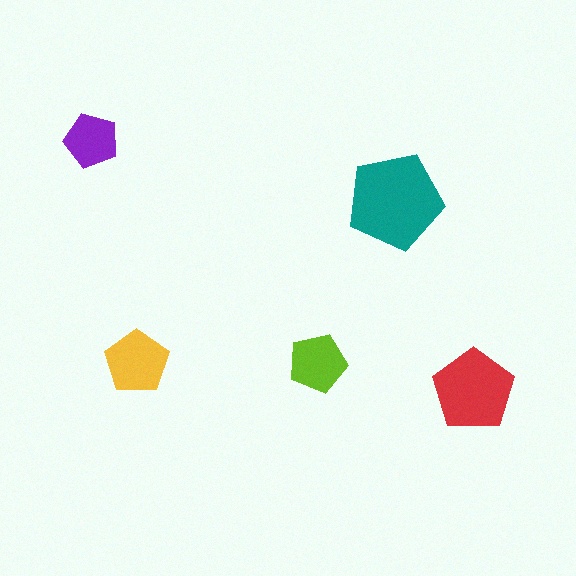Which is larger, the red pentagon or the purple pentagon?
The red one.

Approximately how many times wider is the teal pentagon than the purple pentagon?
About 2 times wider.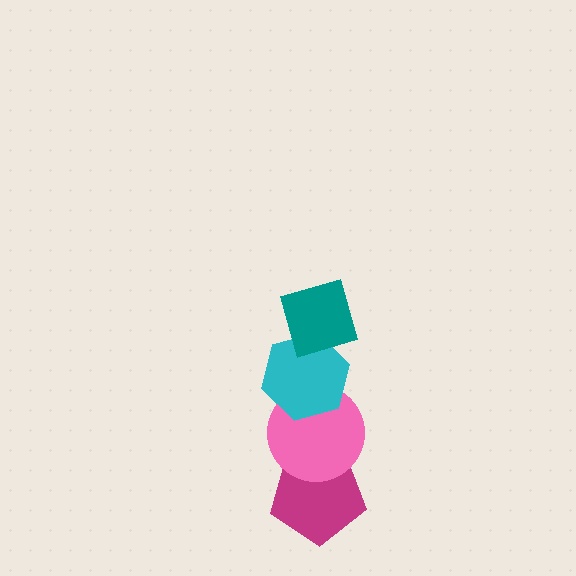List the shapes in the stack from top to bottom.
From top to bottom: the teal diamond, the cyan hexagon, the pink circle, the magenta pentagon.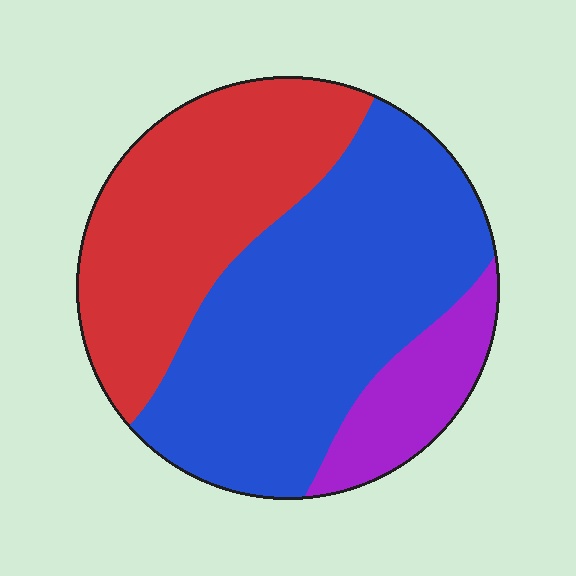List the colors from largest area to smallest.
From largest to smallest: blue, red, purple.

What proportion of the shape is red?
Red covers 36% of the shape.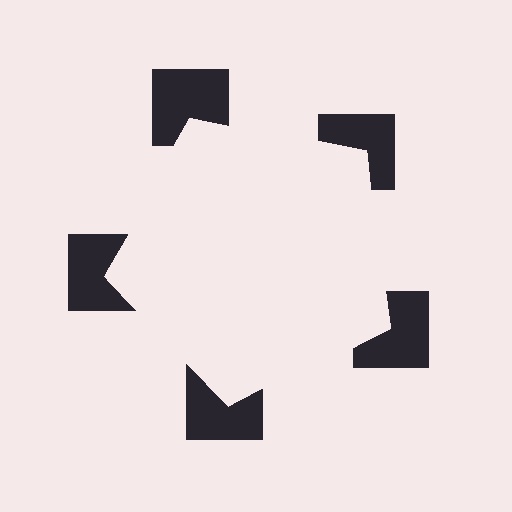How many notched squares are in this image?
There are 5 — one at each vertex of the illusory pentagon.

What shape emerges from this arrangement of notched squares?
An illusory pentagon — its edges are inferred from the aligned wedge cuts in the notched squares, not physically drawn.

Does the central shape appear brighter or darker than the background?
It typically appears slightly brighter than the background, even though no actual brightness change is drawn.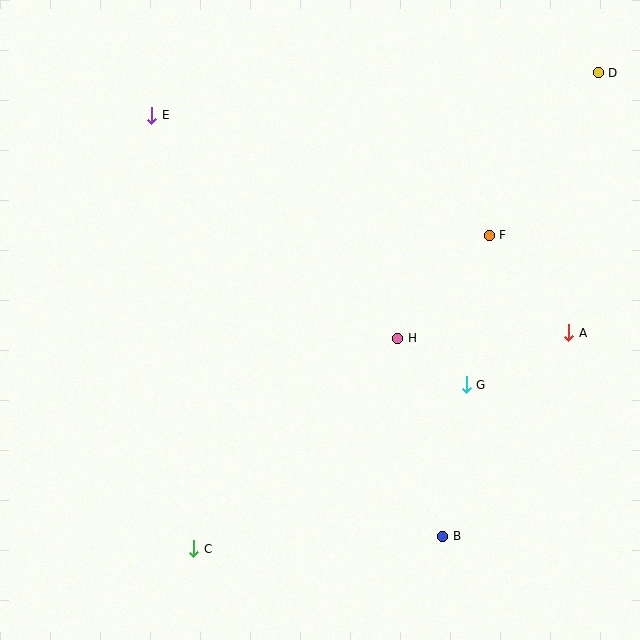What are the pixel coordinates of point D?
Point D is at (598, 73).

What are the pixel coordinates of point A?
Point A is at (569, 333).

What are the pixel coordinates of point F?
Point F is at (489, 235).